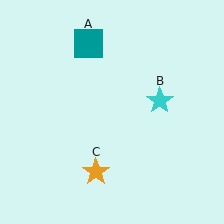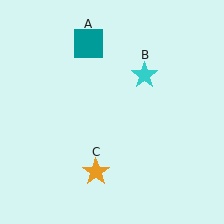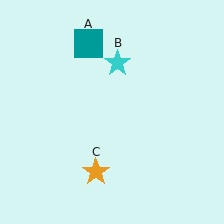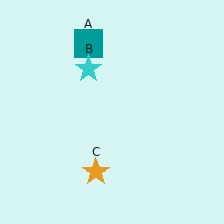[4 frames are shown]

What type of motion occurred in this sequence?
The cyan star (object B) rotated counterclockwise around the center of the scene.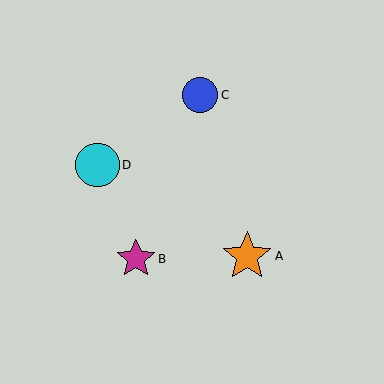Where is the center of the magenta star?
The center of the magenta star is at (136, 259).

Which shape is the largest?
The orange star (labeled A) is the largest.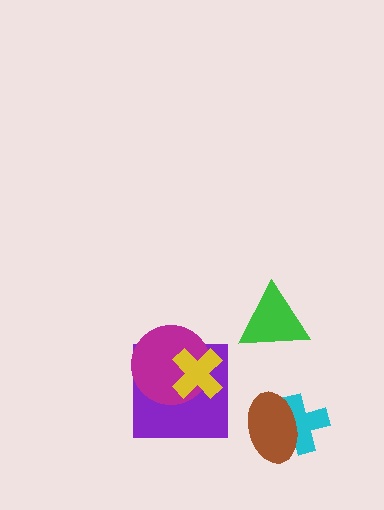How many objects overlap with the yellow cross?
2 objects overlap with the yellow cross.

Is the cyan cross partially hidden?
Yes, it is partially covered by another shape.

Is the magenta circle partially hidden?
Yes, it is partially covered by another shape.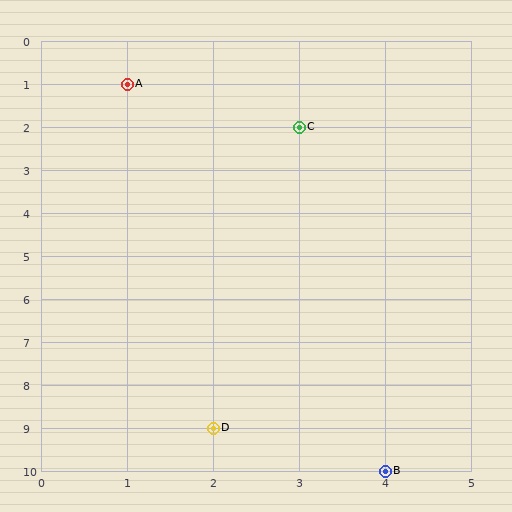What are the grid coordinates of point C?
Point C is at grid coordinates (3, 2).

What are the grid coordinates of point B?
Point B is at grid coordinates (4, 10).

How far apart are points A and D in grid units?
Points A and D are 1 column and 8 rows apart (about 8.1 grid units diagonally).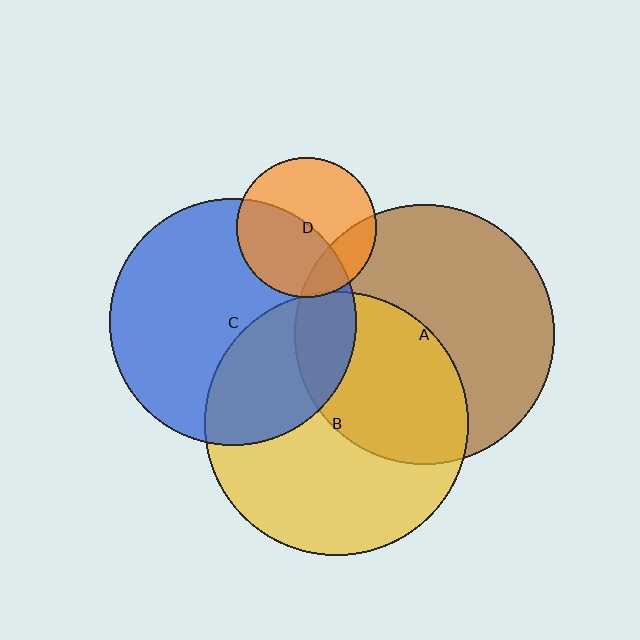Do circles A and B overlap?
Yes.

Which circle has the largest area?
Circle B (yellow).